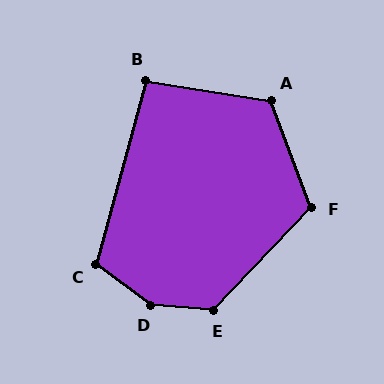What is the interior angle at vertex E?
Approximately 129 degrees (obtuse).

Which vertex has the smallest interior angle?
B, at approximately 96 degrees.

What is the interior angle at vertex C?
Approximately 111 degrees (obtuse).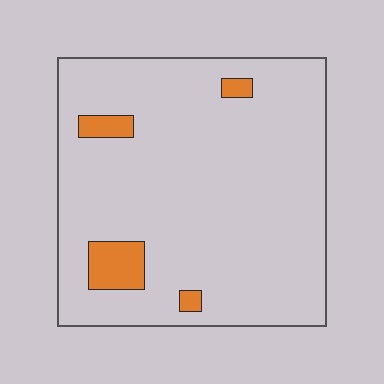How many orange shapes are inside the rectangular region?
4.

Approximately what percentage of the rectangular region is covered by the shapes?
Approximately 5%.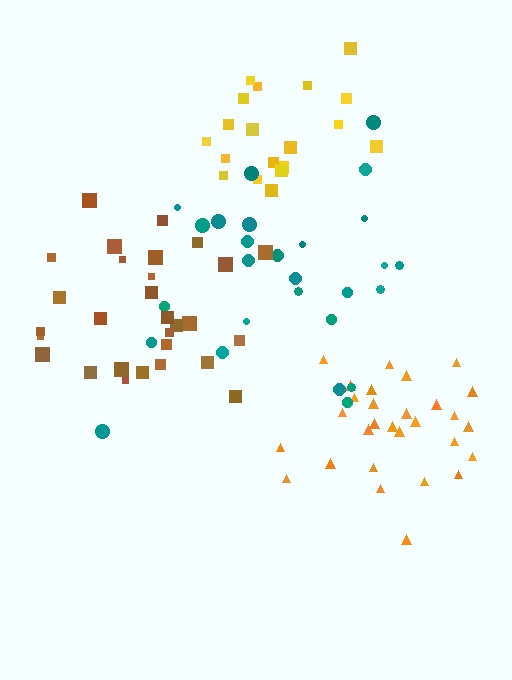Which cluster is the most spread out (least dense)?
Teal.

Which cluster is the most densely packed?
Brown.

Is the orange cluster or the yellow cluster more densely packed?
Orange.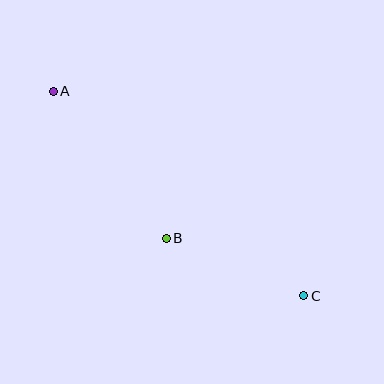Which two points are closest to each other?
Points B and C are closest to each other.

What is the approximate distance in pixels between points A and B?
The distance between A and B is approximately 185 pixels.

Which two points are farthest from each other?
Points A and C are farthest from each other.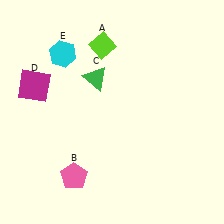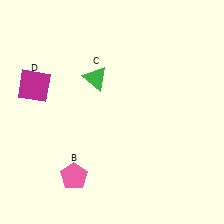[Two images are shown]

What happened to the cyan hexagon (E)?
The cyan hexagon (E) was removed in Image 2. It was in the top-left area of Image 1.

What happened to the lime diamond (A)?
The lime diamond (A) was removed in Image 2. It was in the top-left area of Image 1.